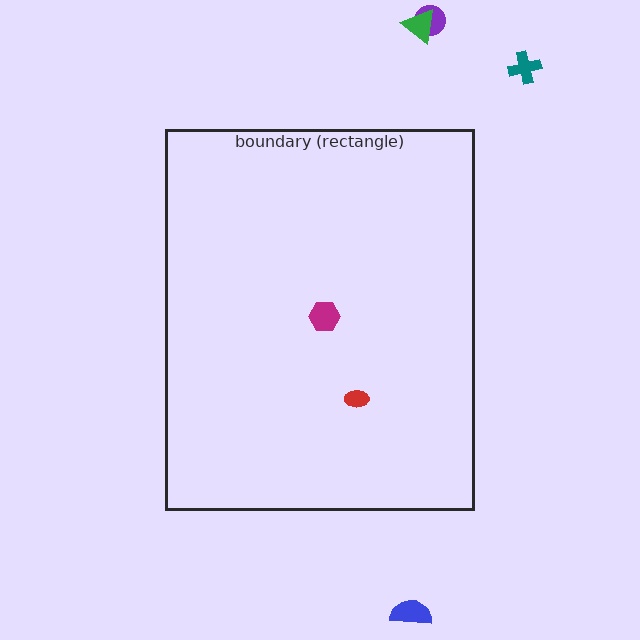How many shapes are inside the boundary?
2 inside, 4 outside.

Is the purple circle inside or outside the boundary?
Outside.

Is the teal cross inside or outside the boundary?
Outside.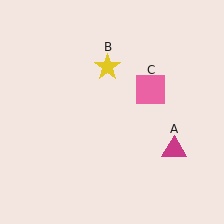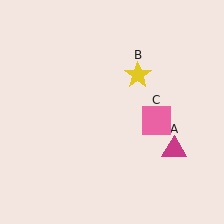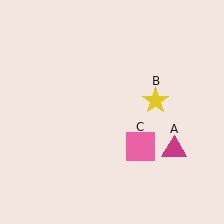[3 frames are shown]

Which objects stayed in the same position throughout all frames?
Magenta triangle (object A) remained stationary.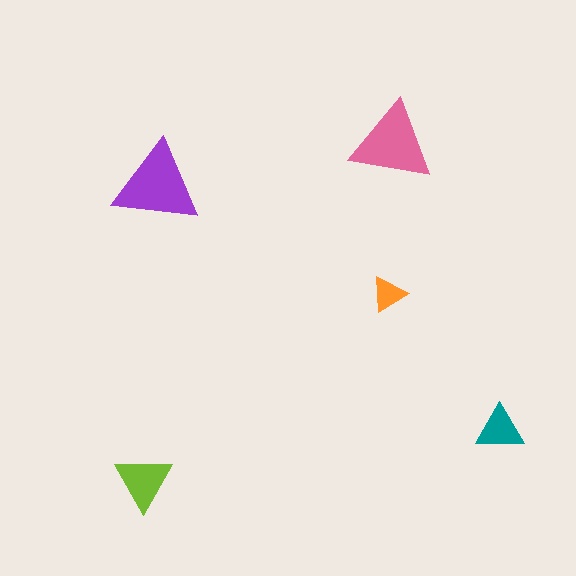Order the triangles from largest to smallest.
the purple one, the pink one, the lime one, the teal one, the orange one.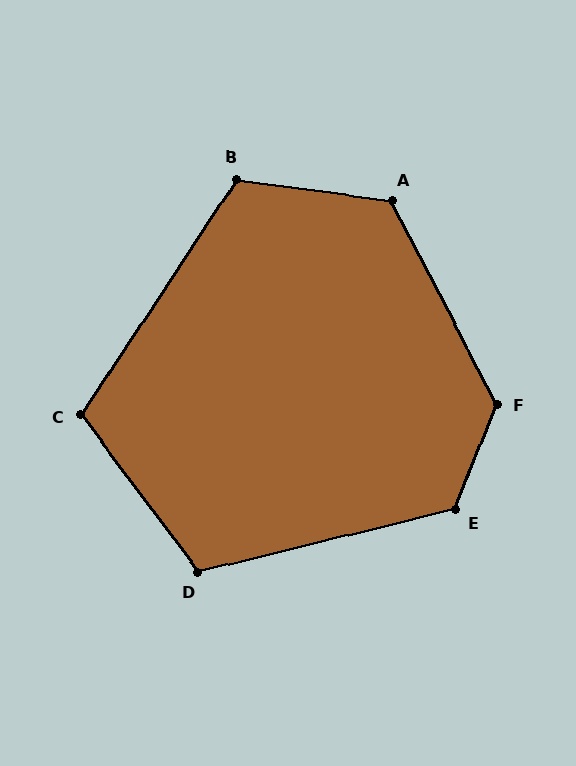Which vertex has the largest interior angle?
F, at approximately 131 degrees.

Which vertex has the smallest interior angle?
C, at approximately 110 degrees.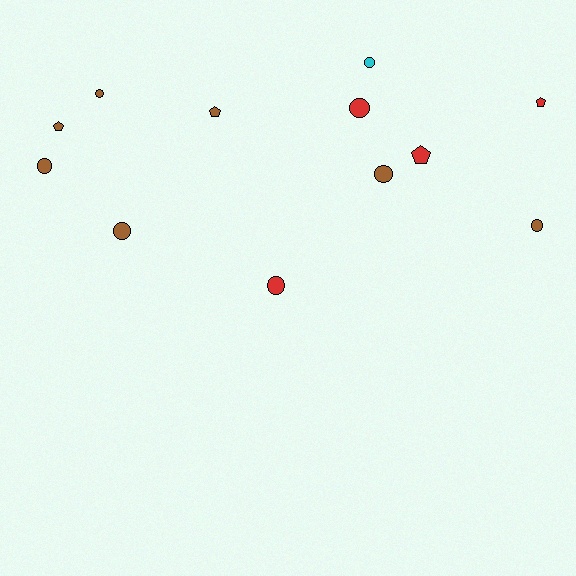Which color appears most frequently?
Brown, with 7 objects.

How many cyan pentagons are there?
There are no cyan pentagons.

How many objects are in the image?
There are 12 objects.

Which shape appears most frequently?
Circle, with 8 objects.